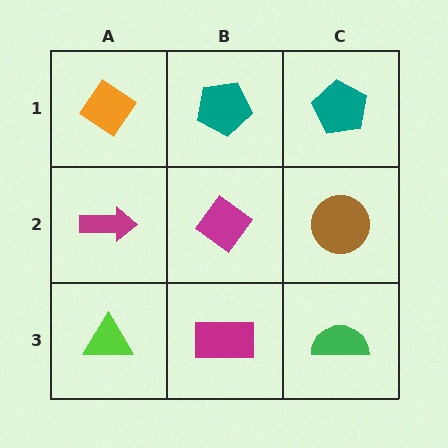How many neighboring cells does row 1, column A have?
2.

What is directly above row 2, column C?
A teal pentagon.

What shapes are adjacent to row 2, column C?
A teal pentagon (row 1, column C), a green semicircle (row 3, column C), a magenta diamond (row 2, column B).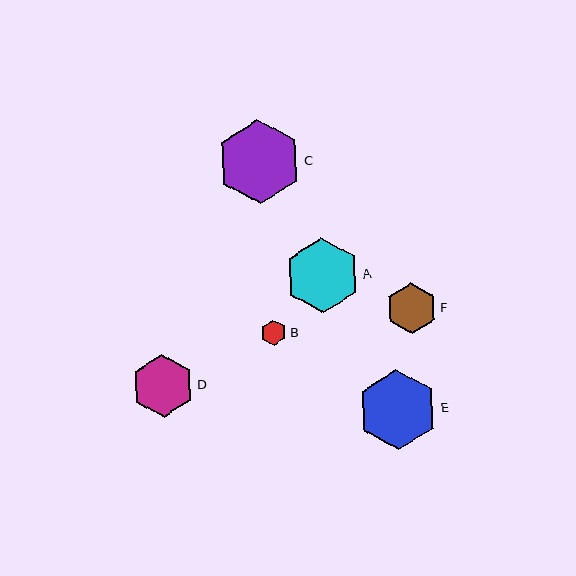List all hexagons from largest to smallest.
From largest to smallest: C, E, A, D, F, B.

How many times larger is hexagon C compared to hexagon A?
Hexagon C is approximately 1.1 times the size of hexagon A.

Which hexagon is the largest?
Hexagon C is the largest with a size of approximately 84 pixels.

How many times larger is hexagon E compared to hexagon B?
Hexagon E is approximately 3.1 times the size of hexagon B.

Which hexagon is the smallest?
Hexagon B is the smallest with a size of approximately 25 pixels.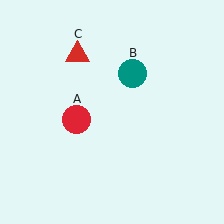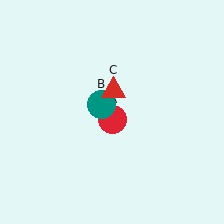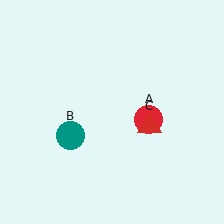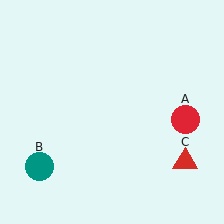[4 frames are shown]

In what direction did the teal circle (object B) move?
The teal circle (object B) moved down and to the left.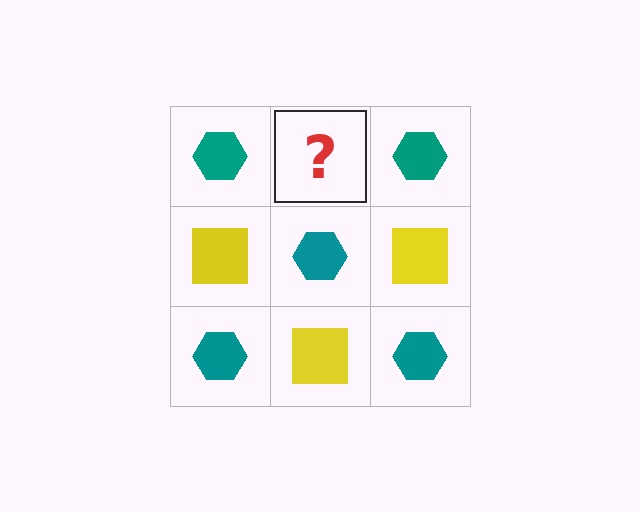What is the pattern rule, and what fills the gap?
The rule is that it alternates teal hexagon and yellow square in a checkerboard pattern. The gap should be filled with a yellow square.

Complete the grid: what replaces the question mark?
The question mark should be replaced with a yellow square.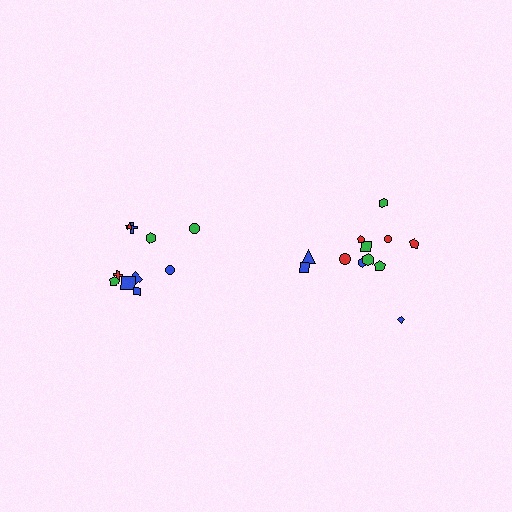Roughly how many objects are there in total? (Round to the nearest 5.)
Roughly 20 objects in total.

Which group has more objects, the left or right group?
The right group.